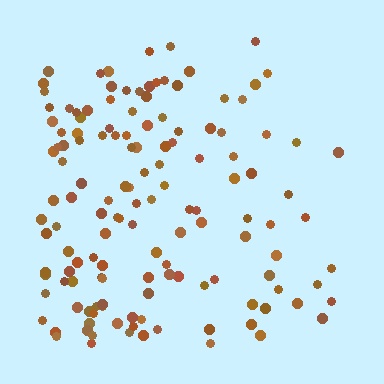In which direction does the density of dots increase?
From right to left, with the left side densest.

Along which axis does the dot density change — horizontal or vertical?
Horizontal.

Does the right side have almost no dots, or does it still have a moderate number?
Still a moderate number, just noticeably fewer than the left.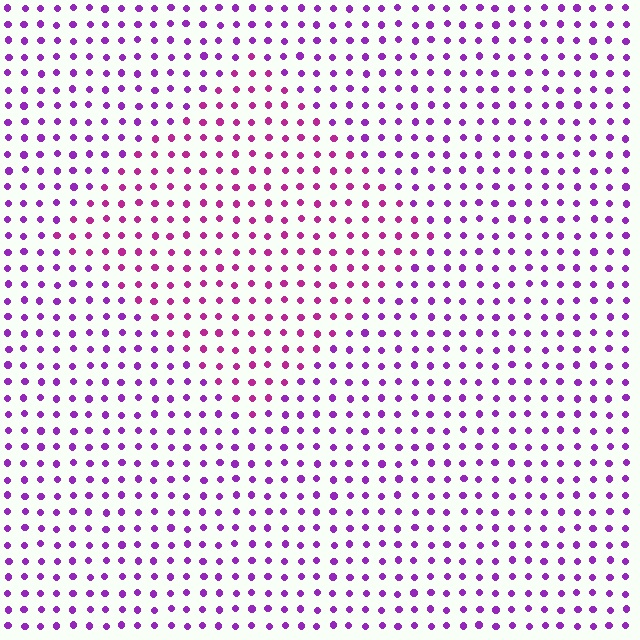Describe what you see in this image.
The image is filled with small purple elements in a uniform arrangement. A diamond-shaped region is visible where the elements are tinted to a slightly different hue, forming a subtle color boundary.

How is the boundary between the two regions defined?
The boundary is defined purely by a slight shift in hue (about 31 degrees). Spacing, size, and orientation are identical on both sides.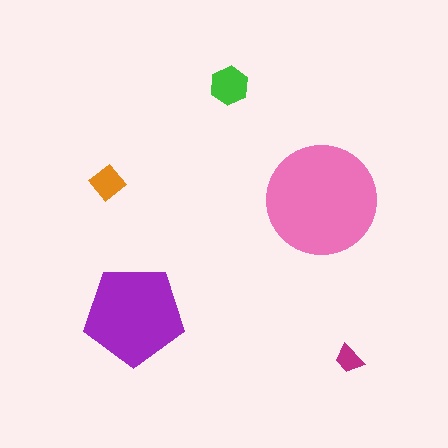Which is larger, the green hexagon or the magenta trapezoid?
The green hexagon.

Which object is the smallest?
The magenta trapezoid.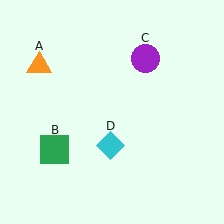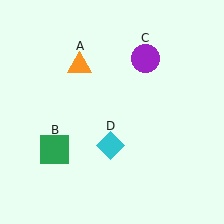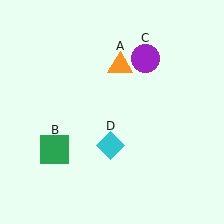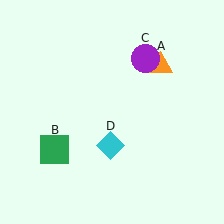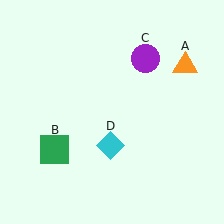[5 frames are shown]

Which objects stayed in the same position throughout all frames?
Green square (object B) and purple circle (object C) and cyan diamond (object D) remained stationary.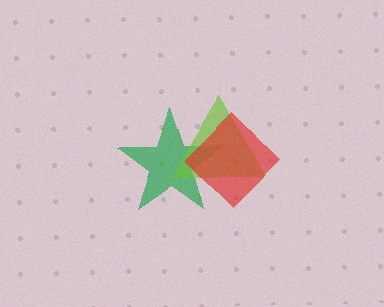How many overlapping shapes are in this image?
There are 3 overlapping shapes in the image.